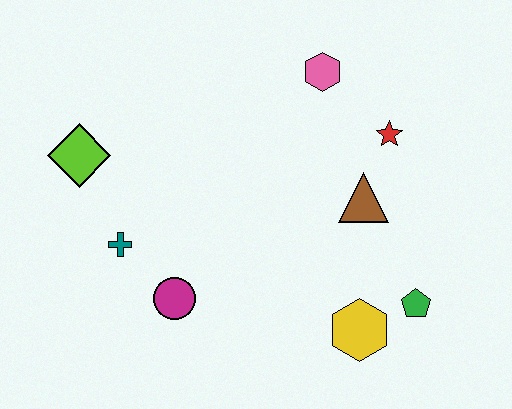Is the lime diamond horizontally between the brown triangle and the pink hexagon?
No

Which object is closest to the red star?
The brown triangle is closest to the red star.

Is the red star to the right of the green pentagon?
No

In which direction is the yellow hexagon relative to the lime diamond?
The yellow hexagon is to the right of the lime diamond.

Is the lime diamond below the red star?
Yes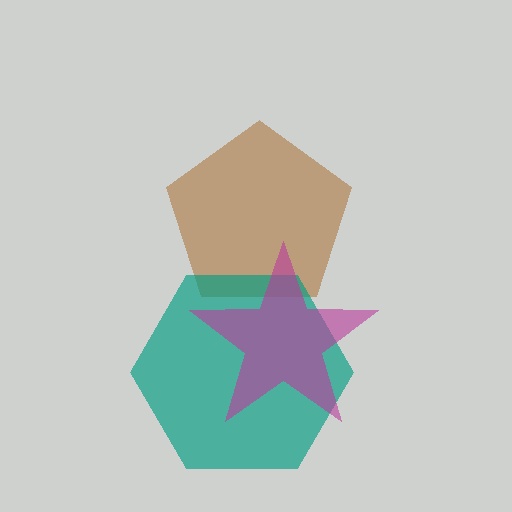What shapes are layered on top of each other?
The layered shapes are: a brown pentagon, a teal hexagon, a magenta star.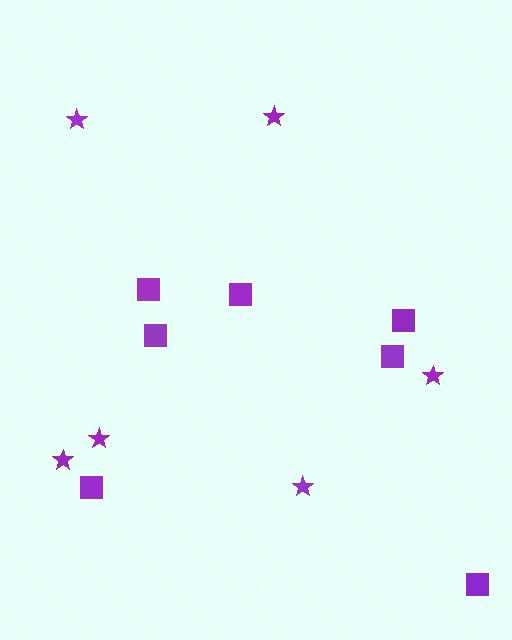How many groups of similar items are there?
There are 2 groups: one group of stars (6) and one group of squares (7).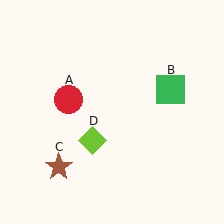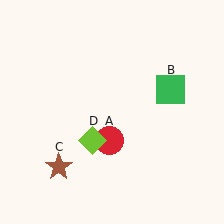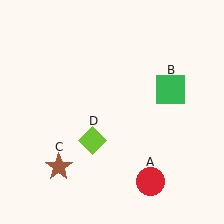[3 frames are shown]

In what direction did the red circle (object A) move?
The red circle (object A) moved down and to the right.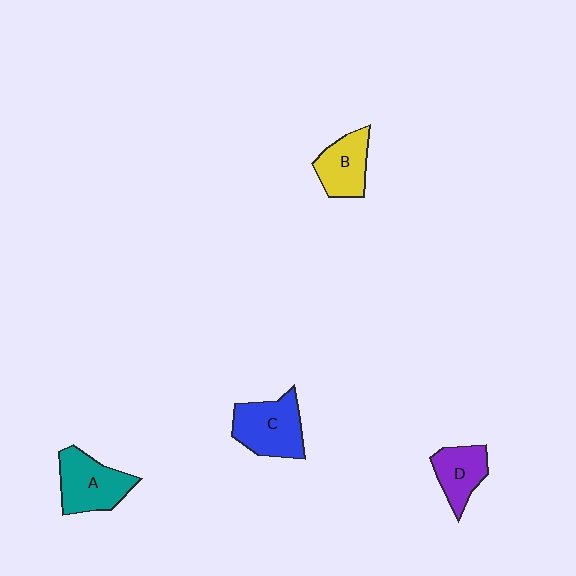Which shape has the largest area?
Shape C (blue).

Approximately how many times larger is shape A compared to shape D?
Approximately 1.3 times.